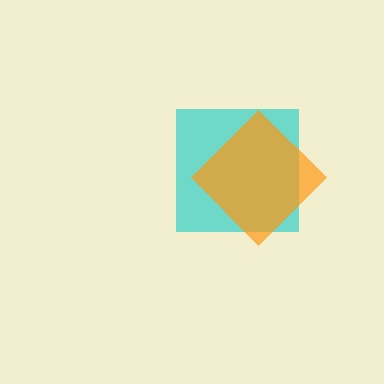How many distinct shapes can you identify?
There are 2 distinct shapes: a cyan square, an orange diamond.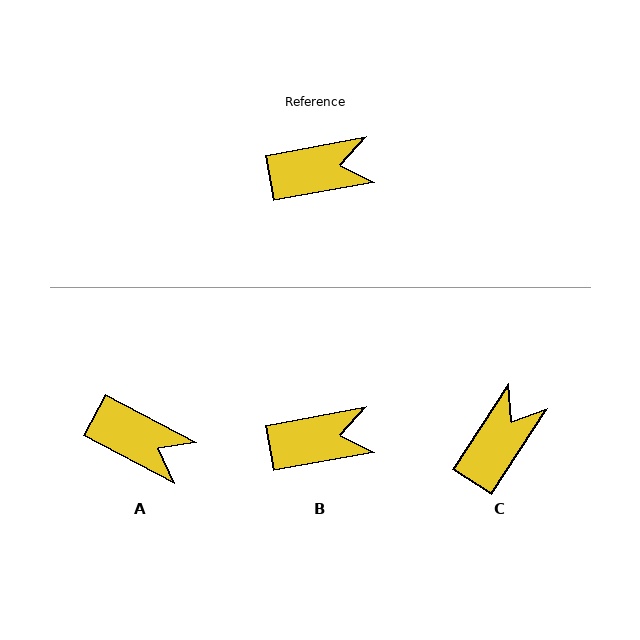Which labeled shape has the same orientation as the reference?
B.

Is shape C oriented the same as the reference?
No, it is off by about 47 degrees.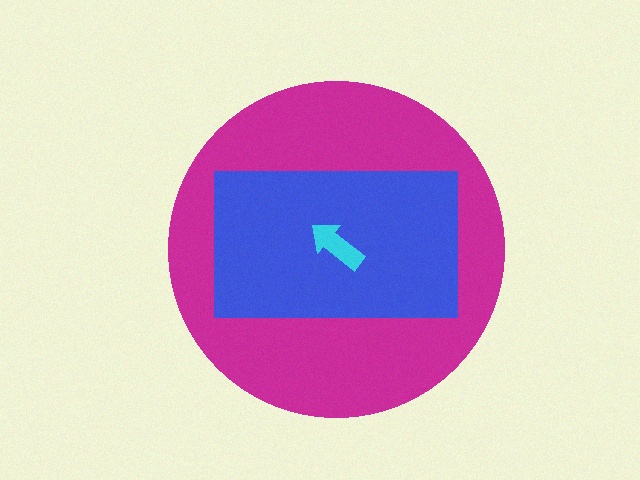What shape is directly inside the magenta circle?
The blue rectangle.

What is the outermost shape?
The magenta circle.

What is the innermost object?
The cyan arrow.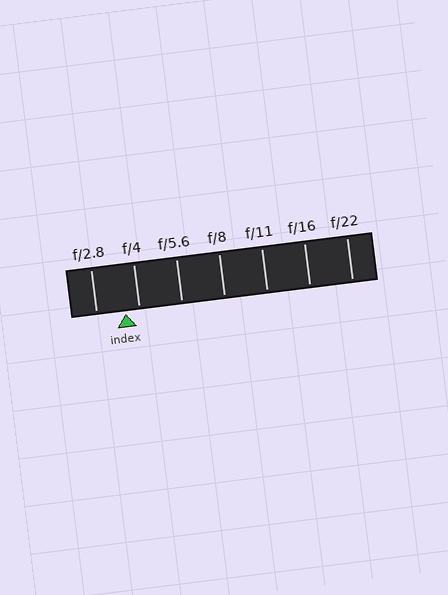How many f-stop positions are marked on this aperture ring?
There are 7 f-stop positions marked.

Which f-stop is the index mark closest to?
The index mark is closest to f/4.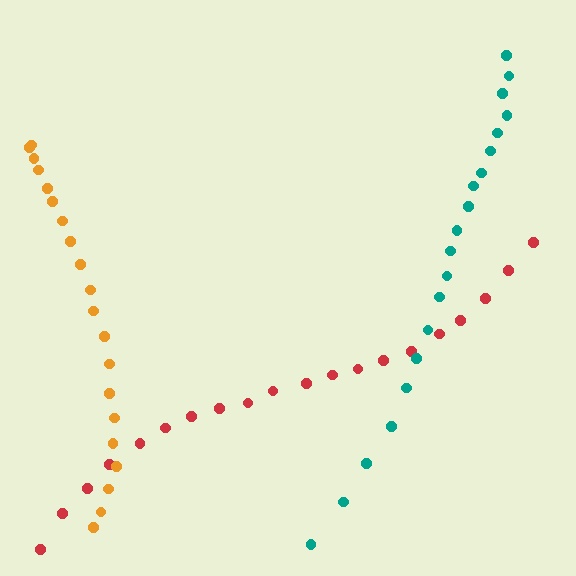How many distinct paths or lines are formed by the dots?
There are 3 distinct paths.